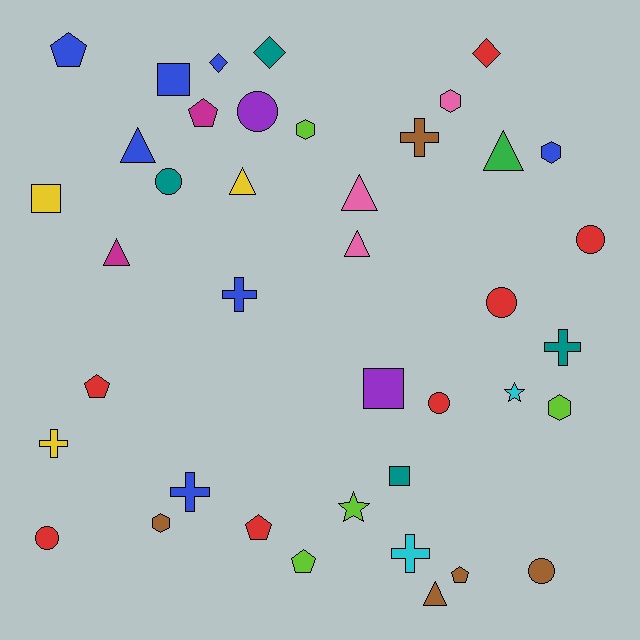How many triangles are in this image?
There are 7 triangles.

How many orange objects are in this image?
There are no orange objects.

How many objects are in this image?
There are 40 objects.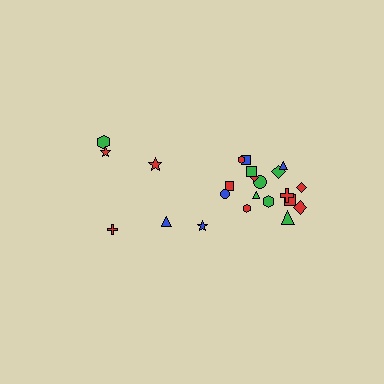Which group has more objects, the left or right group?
The right group.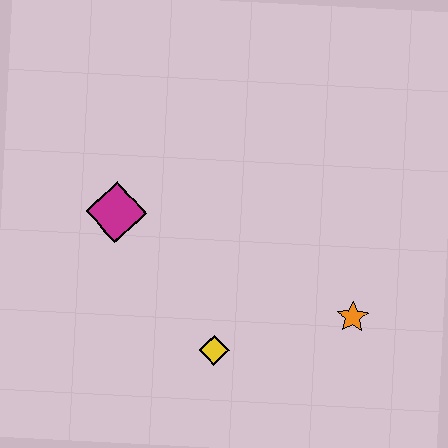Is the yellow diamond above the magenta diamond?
No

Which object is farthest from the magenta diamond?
The orange star is farthest from the magenta diamond.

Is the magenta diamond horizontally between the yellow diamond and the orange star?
No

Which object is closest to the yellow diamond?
The orange star is closest to the yellow diamond.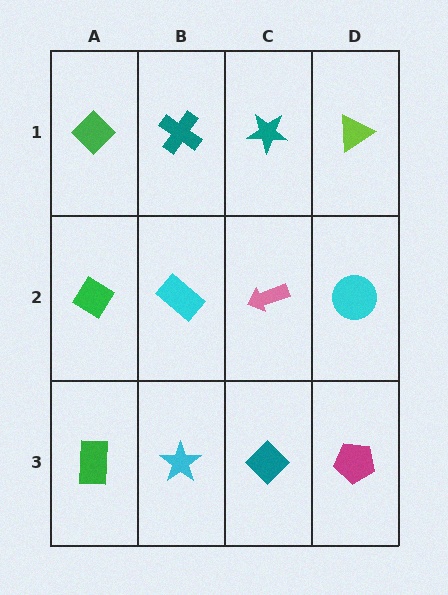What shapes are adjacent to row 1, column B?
A cyan rectangle (row 2, column B), a green diamond (row 1, column A), a teal star (row 1, column C).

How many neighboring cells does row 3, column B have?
3.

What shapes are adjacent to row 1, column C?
A pink arrow (row 2, column C), a teal cross (row 1, column B), a lime triangle (row 1, column D).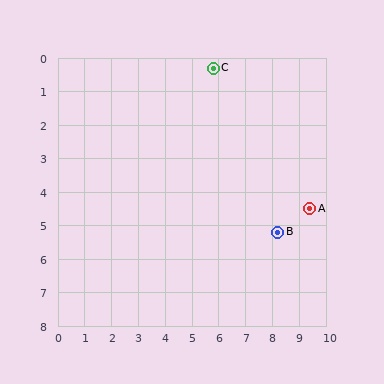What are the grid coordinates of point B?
Point B is at approximately (8.2, 5.2).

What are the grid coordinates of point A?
Point A is at approximately (9.4, 4.5).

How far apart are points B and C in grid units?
Points B and C are about 5.5 grid units apart.